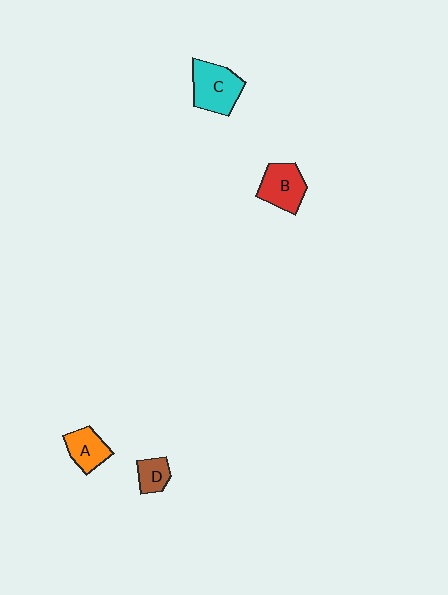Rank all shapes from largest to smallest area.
From largest to smallest: C (cyan), B (red), A (orange), D (brown).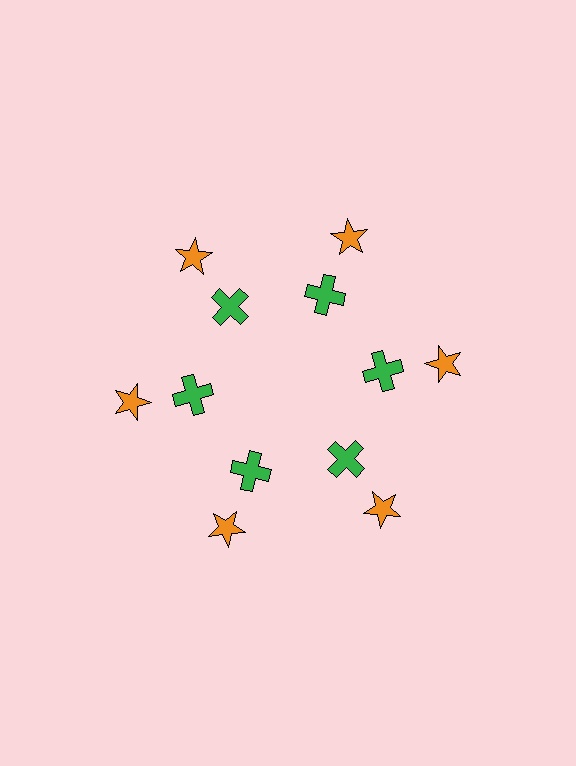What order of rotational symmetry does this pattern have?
This pattern has 6-fold rotational symmetry.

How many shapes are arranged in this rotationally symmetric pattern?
There are 12 shapes, arranged in 6 groups of 2.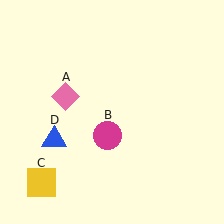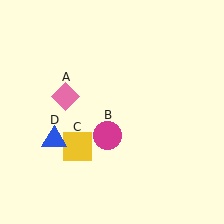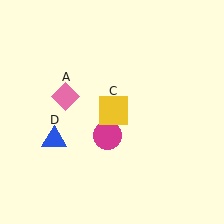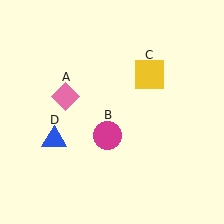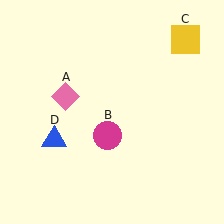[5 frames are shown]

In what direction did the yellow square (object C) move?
The yellow square (object C) moved up and to the right.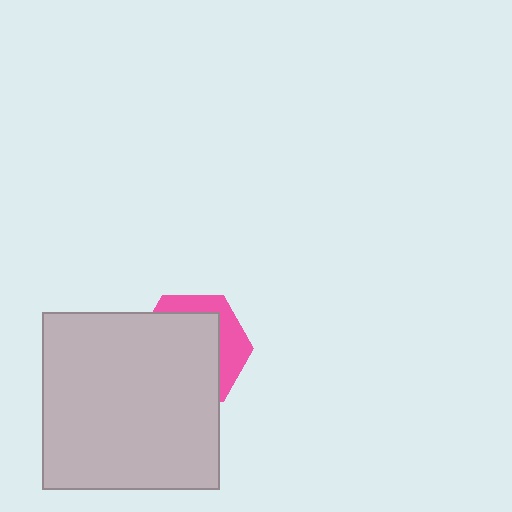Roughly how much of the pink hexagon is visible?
A small part of it is visible (roughly 31%).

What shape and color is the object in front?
The object in front is a light gray square.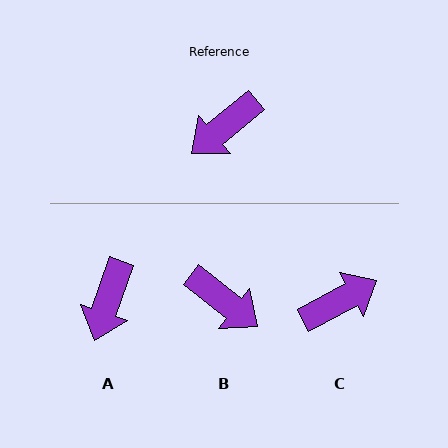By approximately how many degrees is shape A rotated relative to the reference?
Approximately 31 degrees counter-clockwise.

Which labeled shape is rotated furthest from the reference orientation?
C, about 168 degrees away.